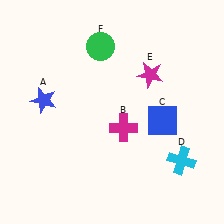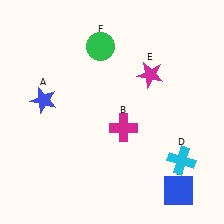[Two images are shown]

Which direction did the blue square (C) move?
The blue square (C) moved down.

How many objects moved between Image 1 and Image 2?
1 object moved between the two images.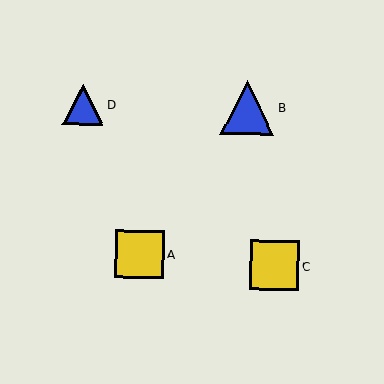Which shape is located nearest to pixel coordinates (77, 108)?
The blue triangle (labeled D) at (83, 105) is nearest to that location.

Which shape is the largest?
The blue triangle (labeled B) is the largest.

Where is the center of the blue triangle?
The center of the blue triangle is at (248, 108).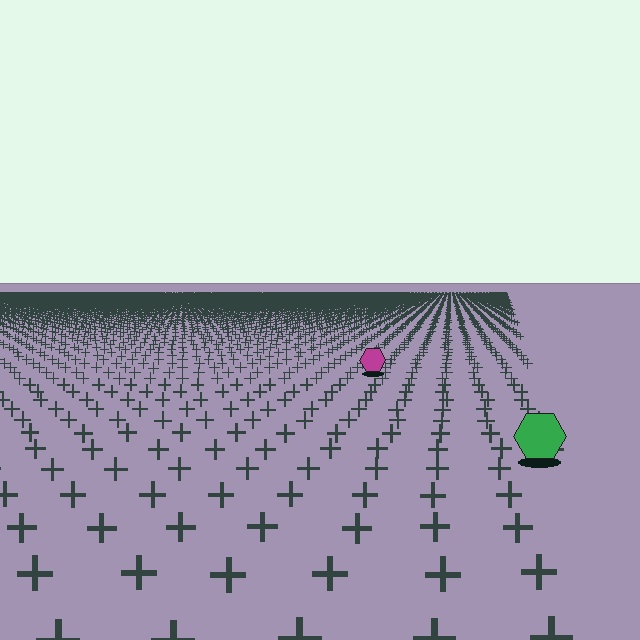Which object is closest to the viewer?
The green hexagon is closest. The texture marks near it are larger and more spread out.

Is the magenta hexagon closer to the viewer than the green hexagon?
No. The green hexagon is closer — you can tell from the texture gradient: the ground texture is coarser near it.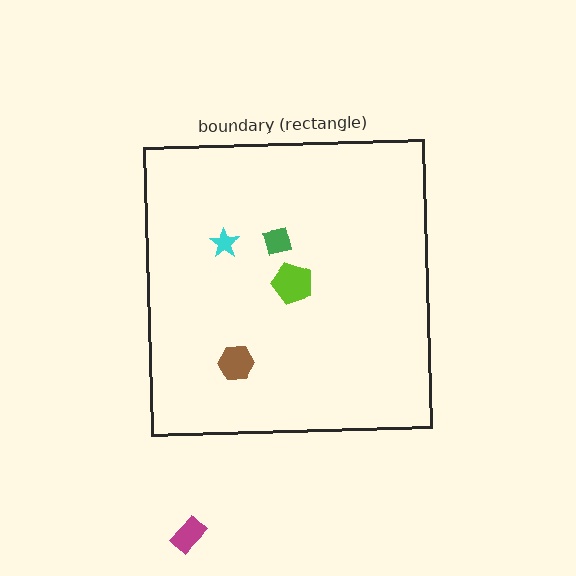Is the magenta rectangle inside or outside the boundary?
Outside.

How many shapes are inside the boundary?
4 inside, 1 outside.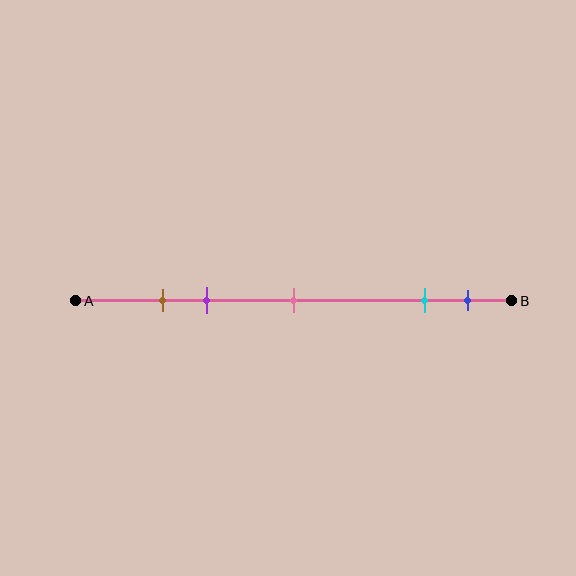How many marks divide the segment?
There are 5 marks dividing the segment.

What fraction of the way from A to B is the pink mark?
The pink mark is approximately 50% (0.5) of the way from A to B.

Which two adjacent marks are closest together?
The brown and purple marks are the closest adjacent pair.